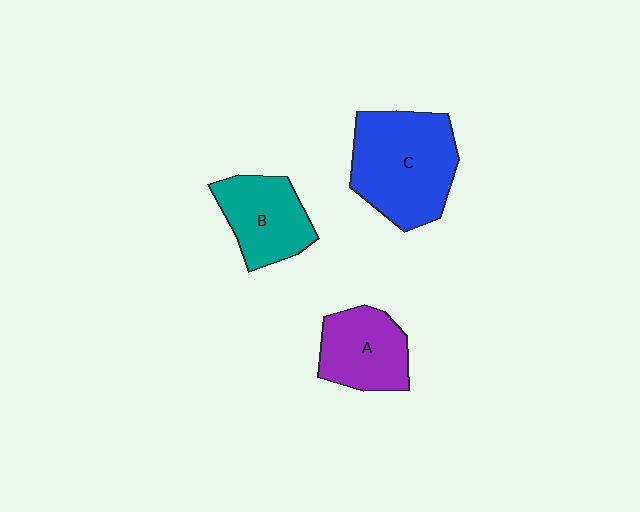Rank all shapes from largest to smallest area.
From largest to smallest: C (blue), B (teal), A (purple).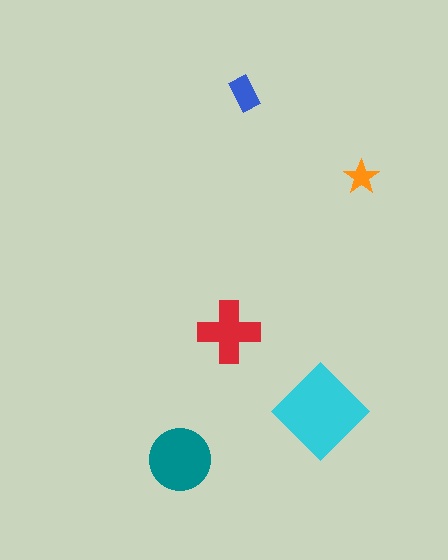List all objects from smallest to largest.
The orange star, the blue rectangle, the red cross, the teal circle, the cyan diamond.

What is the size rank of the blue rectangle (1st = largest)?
4th.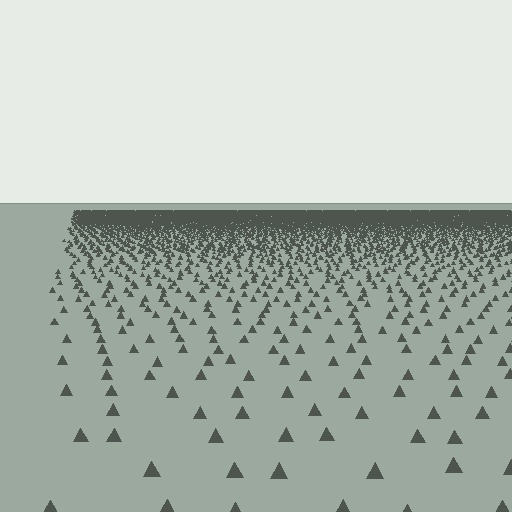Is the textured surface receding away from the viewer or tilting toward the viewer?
The surface is receding away from the viewer. Texture elements get smaller and denser toward the top.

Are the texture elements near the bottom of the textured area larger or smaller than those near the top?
Larger. Near the bottom, elements are closer to the viewer and appear at a bigger on-screen size.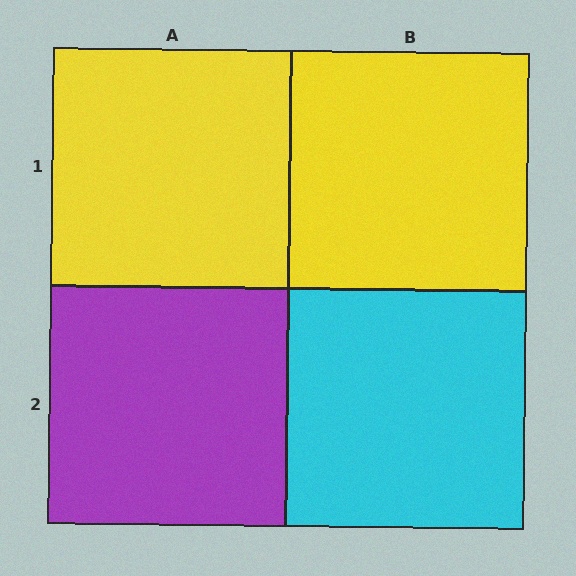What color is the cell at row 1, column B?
Yellow.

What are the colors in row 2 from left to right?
Purple, cyan.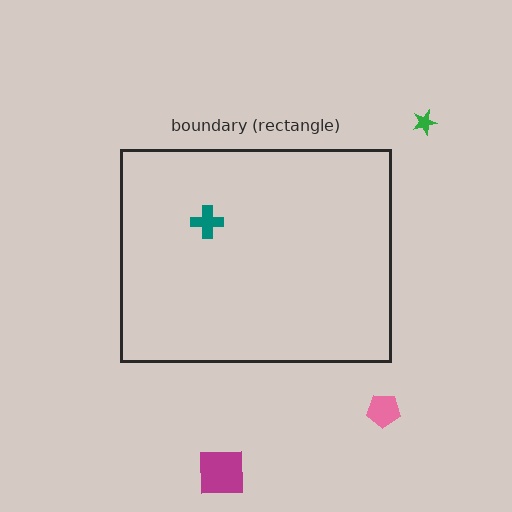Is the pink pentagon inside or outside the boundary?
Outside.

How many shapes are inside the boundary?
1 inside, 3 outside.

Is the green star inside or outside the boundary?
Outside.